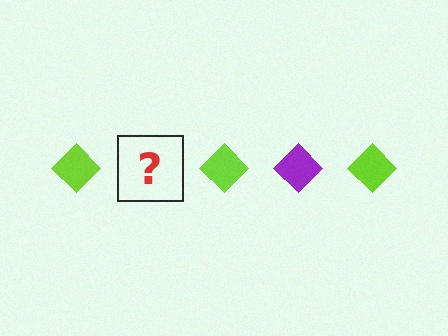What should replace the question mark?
The question mark should be replaced with a purple diamond.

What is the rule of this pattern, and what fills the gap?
The rule is that the pattern cycles through lime, purple diamonds. The gap should be filled with a purple diamond.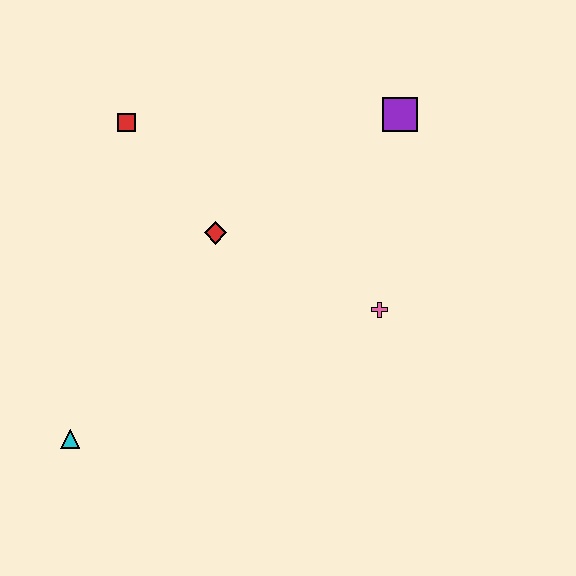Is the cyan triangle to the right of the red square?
No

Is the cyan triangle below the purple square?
Yes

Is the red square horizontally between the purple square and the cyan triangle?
Yes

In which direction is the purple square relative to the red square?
The purple square is to the right of the red square.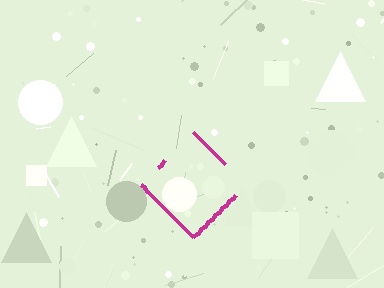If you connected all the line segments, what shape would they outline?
They would outline a diamond.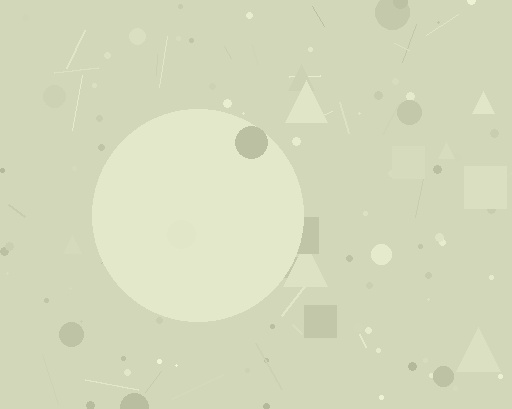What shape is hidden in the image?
A circle is hidden in the image.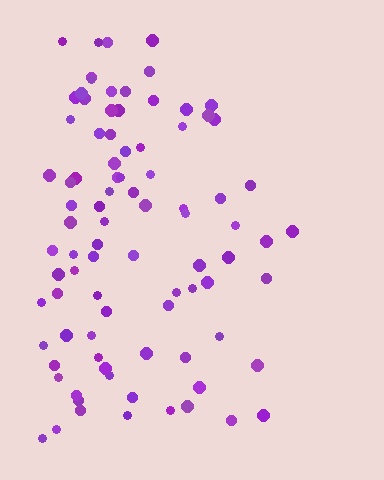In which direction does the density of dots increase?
From right to left, with the left side densest.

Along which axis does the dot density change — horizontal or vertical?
Horizontal.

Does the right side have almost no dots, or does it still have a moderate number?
Still a moderate number, just noticeably fewer than the left.